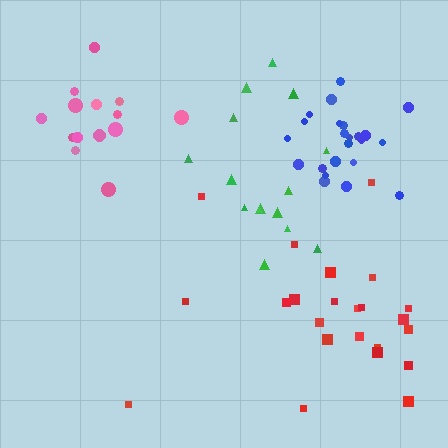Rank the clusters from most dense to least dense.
blue, pink, green, red.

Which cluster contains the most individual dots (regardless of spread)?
Blue (25).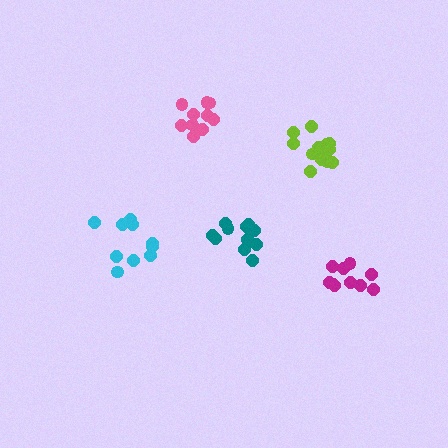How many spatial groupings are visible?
There are 5 spatial groupings.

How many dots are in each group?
Group 1: 10 dots, Group 2: 11 dots, Group 3: 10 dots, Group 4: 13 dots, Group 5: 10 dots (54 total).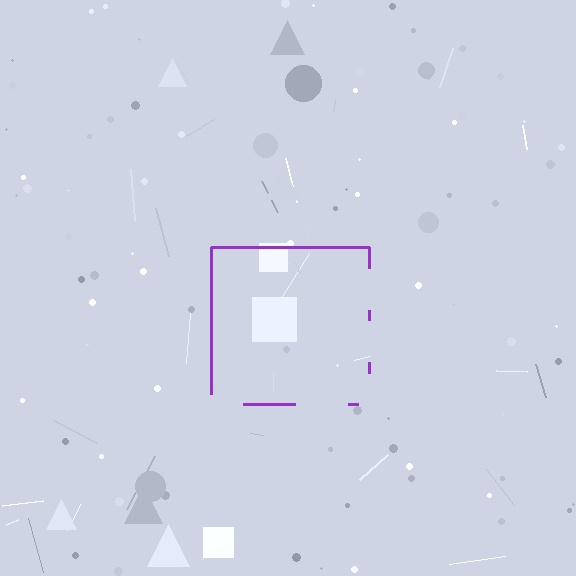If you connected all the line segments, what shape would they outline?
They would outline a square.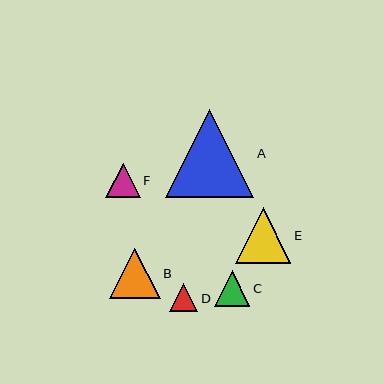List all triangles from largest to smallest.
From largest to smallest: A, E, B, C, F, D.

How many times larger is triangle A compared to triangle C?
Triangle A is approximately 2.5 times the size of triangle C.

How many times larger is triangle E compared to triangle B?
Triangle E is approximately 1.1 times the size of triangle B.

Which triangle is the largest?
Triangle A is the largest with a size of approximately 89 pixels.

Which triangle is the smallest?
Triangle D is the smallest with a size of approximately 28 pixels.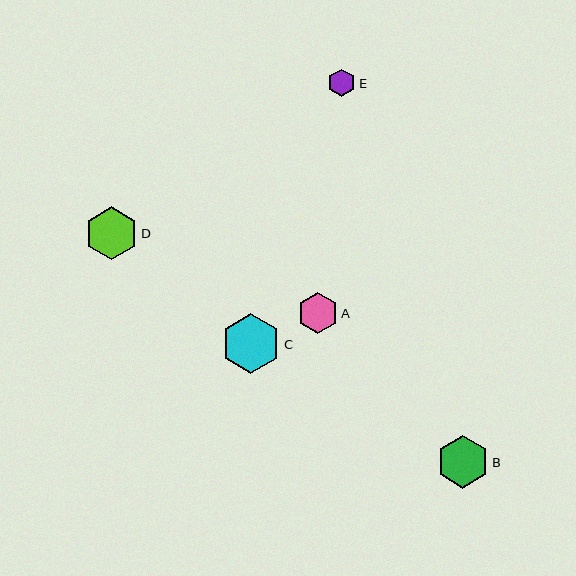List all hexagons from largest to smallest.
From largest to smallest: C, D, B, A, E.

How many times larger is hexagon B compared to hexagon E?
Hexagon B is approximately 1.9 times the size of hexagon E.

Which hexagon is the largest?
Hexagon C is the largest with a size of approximately 60 pixels.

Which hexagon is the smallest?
Hexagon E is the smallest with a size of approximately 28 pixels.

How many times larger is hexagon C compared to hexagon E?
Hexagon C is approximately 2.2 times the size of hexagon E.